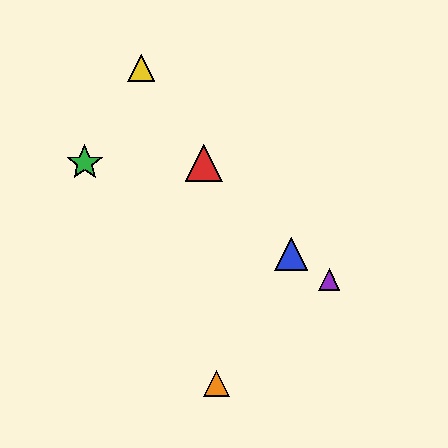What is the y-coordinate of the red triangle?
The red triangle is at y≈163.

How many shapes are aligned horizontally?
2 shapes (the red triangle, the green star) are aligned horizontally.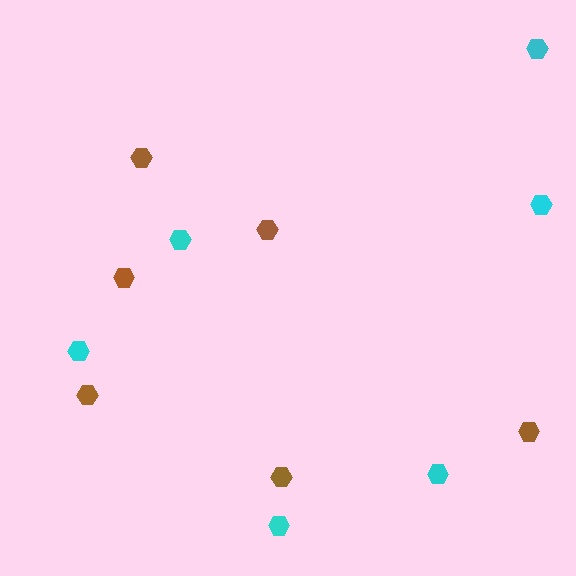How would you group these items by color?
There are 2 groups: one group of cyan hexagons (6) and one group of brown hexagons (6).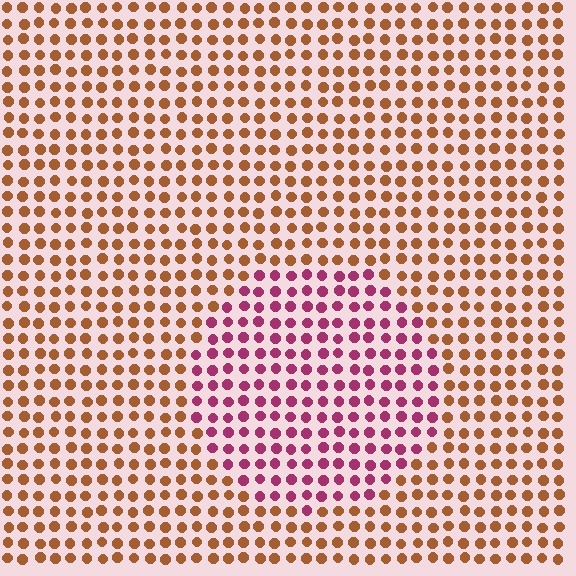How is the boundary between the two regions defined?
The boundary is defined purely by a slight shift in hue (about 55 degrees). Spacing, size, and orientation are identical on both sides.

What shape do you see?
I see a circle.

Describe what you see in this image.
The image is filled with small brown elements in a uniform arrangement. A circle-shaped region is visible where the elements are tinted to a slightly different hue, forming a subtle color boundary.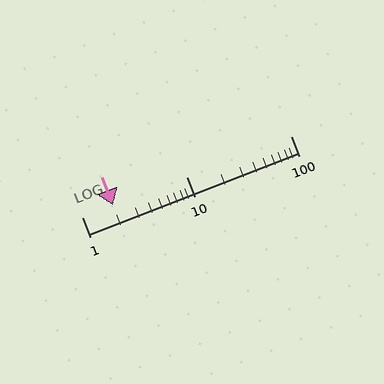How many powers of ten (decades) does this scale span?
The scale spans 2 decades, from 1 to 100.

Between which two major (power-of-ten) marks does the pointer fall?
The pointer is between 1 and 10.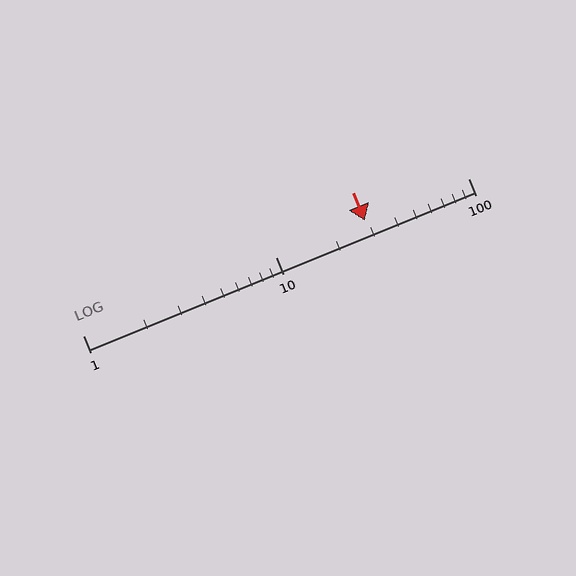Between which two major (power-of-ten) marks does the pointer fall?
The pointer is between 10 and 100.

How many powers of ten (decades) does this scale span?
The scale spans 2 decades, from 1 to 100.